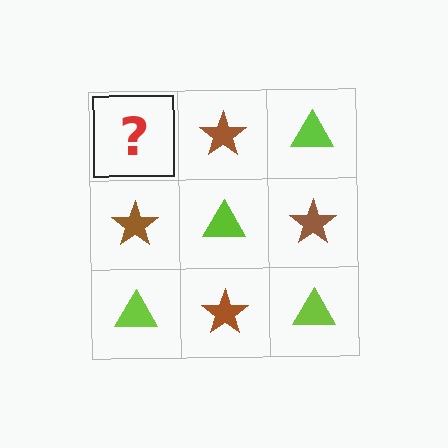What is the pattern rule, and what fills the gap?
The rule is that it alternates lime triangle and brown star in a checkerboard pattern. The gap should be filled with a lime triangle.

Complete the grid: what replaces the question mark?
The question mark should be replaced with a lime triangle.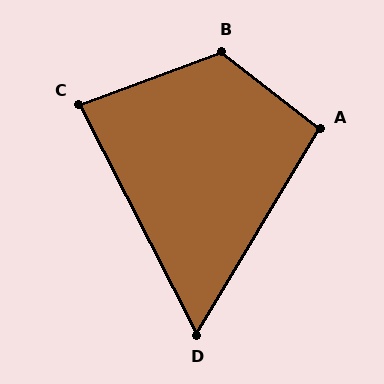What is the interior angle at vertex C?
Approximately 83 degrees (acute).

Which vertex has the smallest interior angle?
D, at approximately 58 degrees.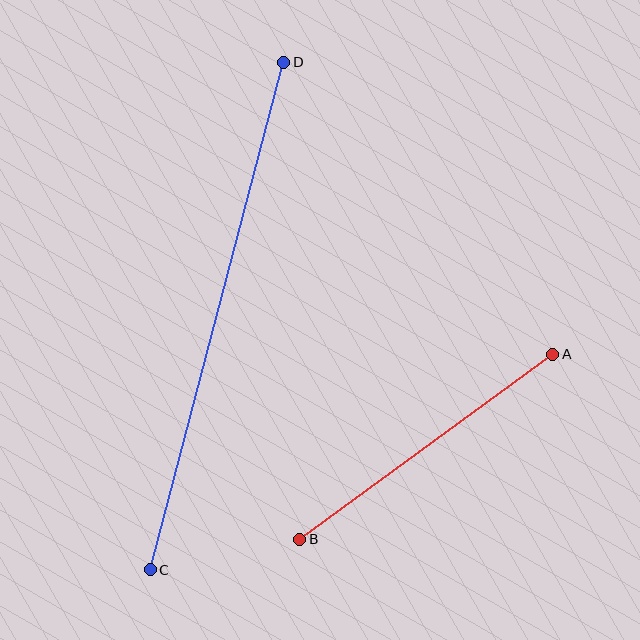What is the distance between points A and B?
The distance is approximately 314 pixels.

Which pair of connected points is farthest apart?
Points C and D are farthest apart.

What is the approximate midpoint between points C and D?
The midpoint is at approximately (217, 316) pixels.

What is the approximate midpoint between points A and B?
The midpoint is at approximately (426, 447) pixels.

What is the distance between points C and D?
The distance is approximately 524 pixels.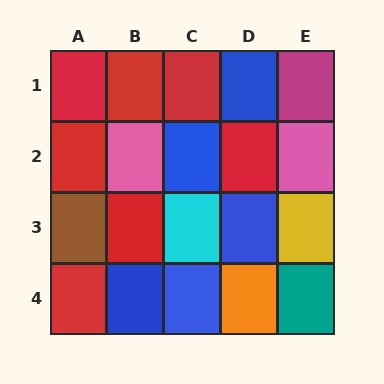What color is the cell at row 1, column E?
Magenta.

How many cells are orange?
1 cell is orange.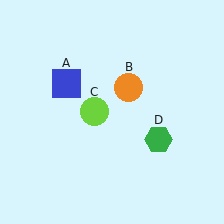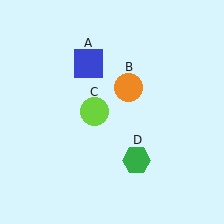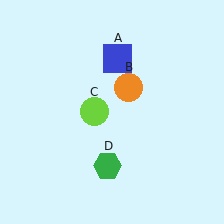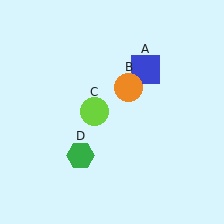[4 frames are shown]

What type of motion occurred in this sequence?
The blue square (object A), green hexagon (object D) rotated clockwise around the center of the scene.